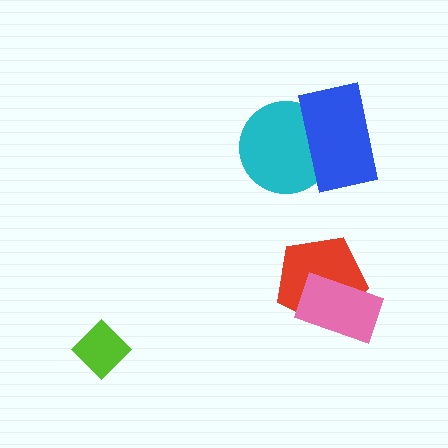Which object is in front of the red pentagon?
The pink rectangle is in front of the red pentagon.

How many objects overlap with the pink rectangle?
1 object overlaps with the pink rectangle.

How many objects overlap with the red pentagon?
1 object overlaps with the red pentagon.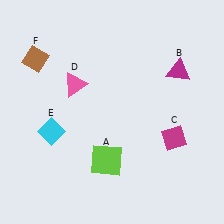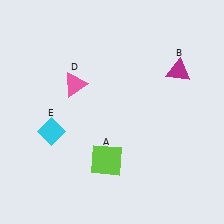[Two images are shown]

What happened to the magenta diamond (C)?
The magenta diamond (C) was removed in Image 2. It was in the bottom-right area of Image 1.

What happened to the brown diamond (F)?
The brown diamond (F) was removed in Image 2. It was in the top-left area of Image 1.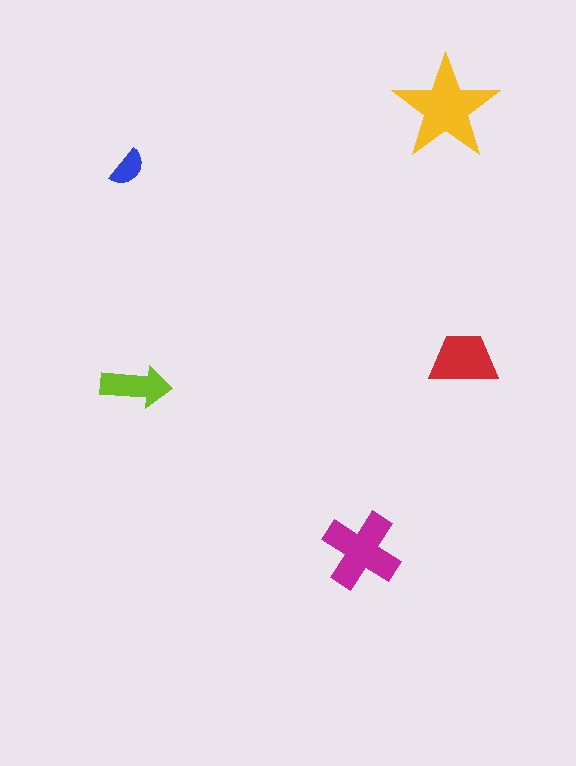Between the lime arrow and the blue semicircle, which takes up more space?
The lime arrow.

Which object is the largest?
The yellow star.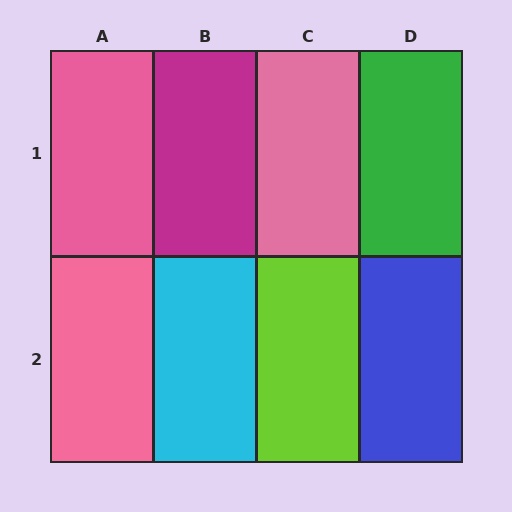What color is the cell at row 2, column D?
Blue.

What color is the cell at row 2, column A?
Pink.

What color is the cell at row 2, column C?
Lime.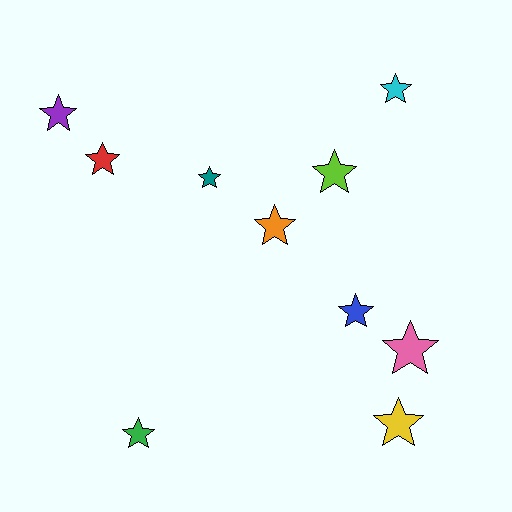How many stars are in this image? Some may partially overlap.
There are 10 stars.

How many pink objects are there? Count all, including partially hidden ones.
There is 1 pink object.